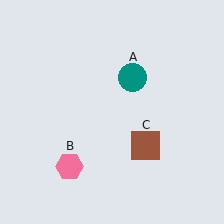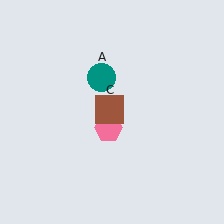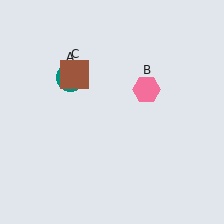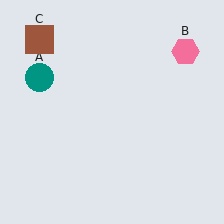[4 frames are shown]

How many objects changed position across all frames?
3 objects changed position: teal circle (object A), pink hexagon (object B), brown square (object C).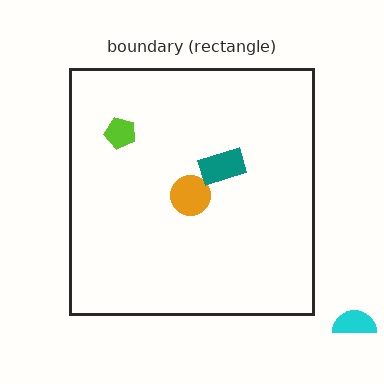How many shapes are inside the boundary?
3 inside, 1 outside.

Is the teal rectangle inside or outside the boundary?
Inside.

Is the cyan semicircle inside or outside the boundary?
Outside.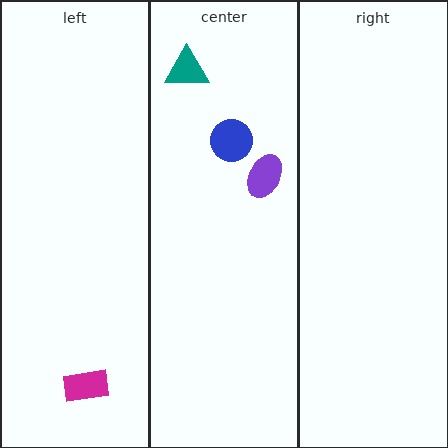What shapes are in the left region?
The magenta rectangle.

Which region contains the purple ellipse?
The center region.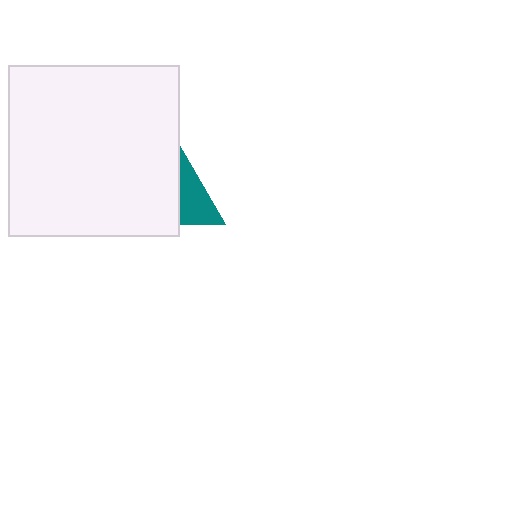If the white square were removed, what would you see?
You would see the complete teal triangle.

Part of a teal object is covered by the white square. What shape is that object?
It is a triangle.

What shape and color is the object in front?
The object in front is a white square.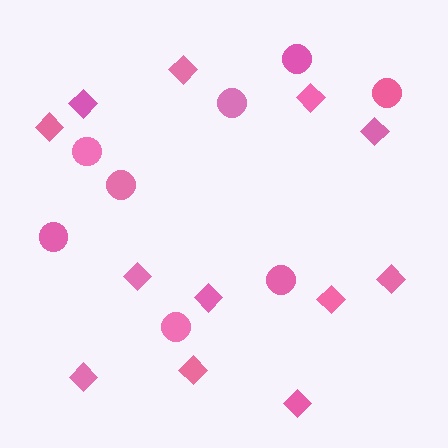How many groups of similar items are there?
There are 2 groups: one group of diamonds (12) and one group of circles (8).